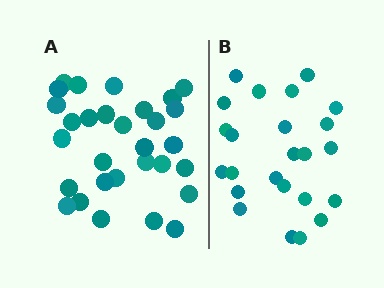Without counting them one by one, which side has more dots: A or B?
Region A (the left region) has more dots.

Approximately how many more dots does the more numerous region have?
Region A has about 6 more dots than region B.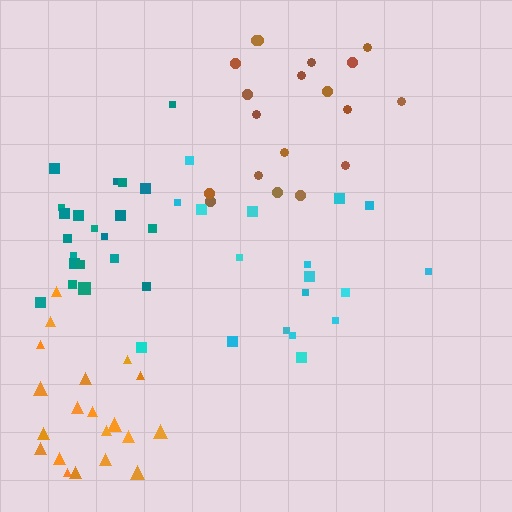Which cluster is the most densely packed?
Orange.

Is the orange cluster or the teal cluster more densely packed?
Orange.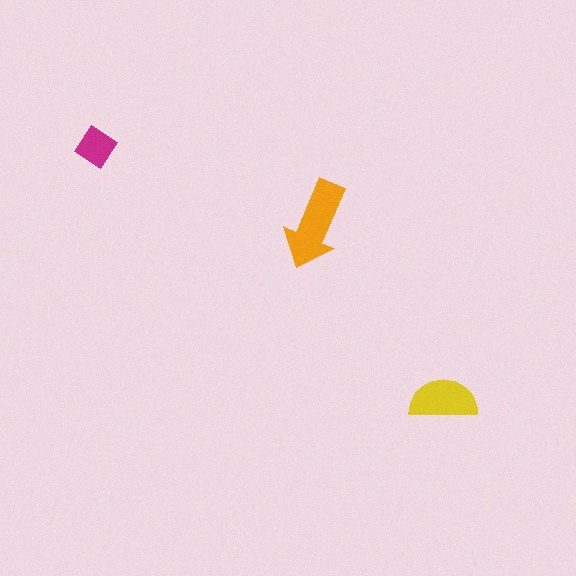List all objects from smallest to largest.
The magenta diamond, the yellow semicircle, the orange arrow.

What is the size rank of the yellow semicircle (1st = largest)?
2nd.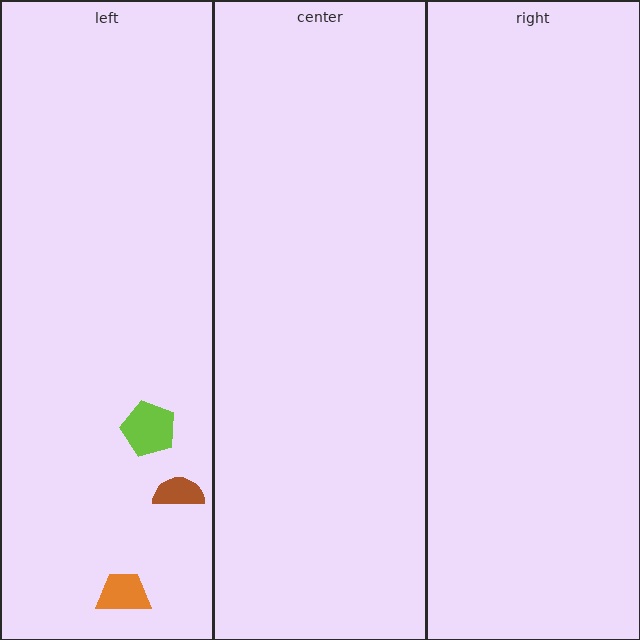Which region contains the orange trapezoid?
The left region.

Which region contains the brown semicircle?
The left region.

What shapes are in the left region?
The lime pentagon, the orange trapezoid, the brown semicircle.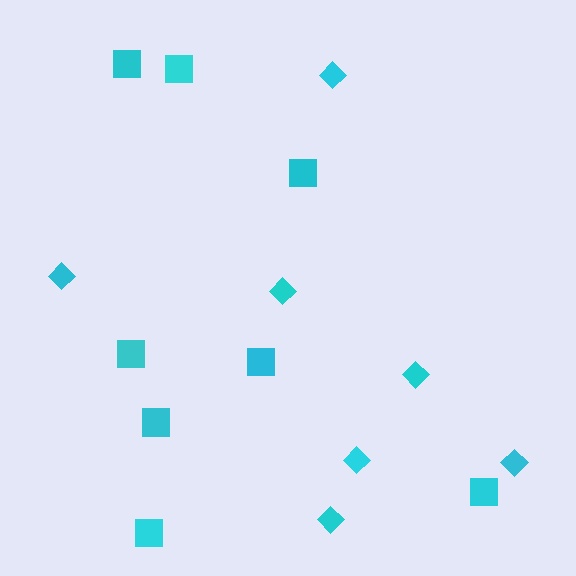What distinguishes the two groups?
There are 2 groups: one group of diamonds (7) and one group of squares (8).